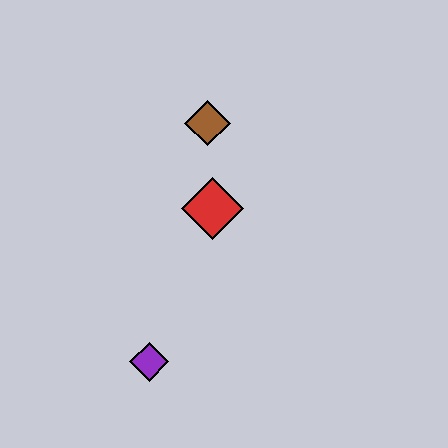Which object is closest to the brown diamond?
The red diamond is closest to the brown diamond.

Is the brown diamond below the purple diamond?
No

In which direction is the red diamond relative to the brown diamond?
The red diamond is below the brown diamond.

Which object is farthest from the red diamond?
The purple diamond is farthest from the red diamond.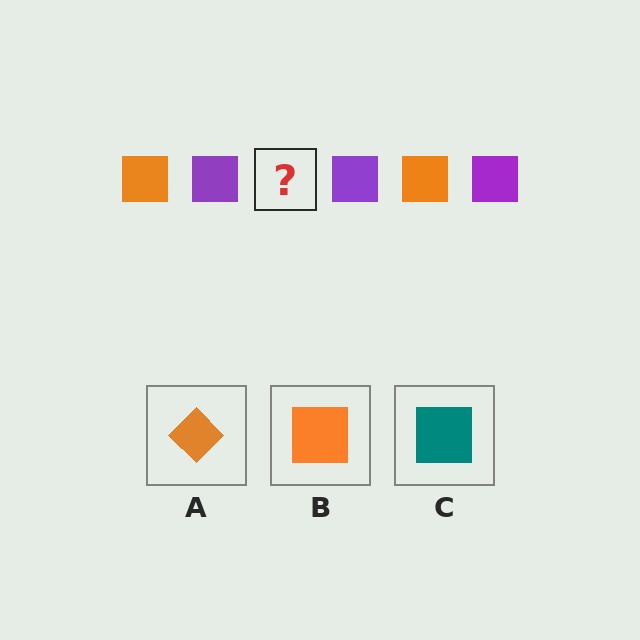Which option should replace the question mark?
Option B.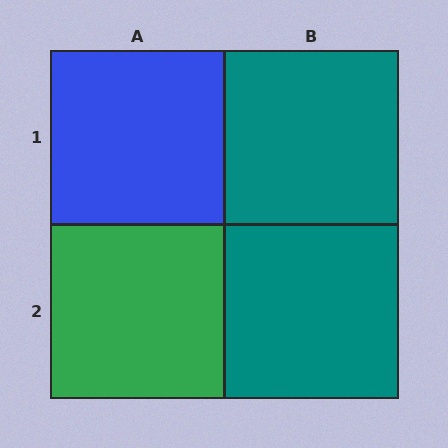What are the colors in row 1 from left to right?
Blue, teal.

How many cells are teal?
2 cells are teal.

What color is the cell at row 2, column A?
Green.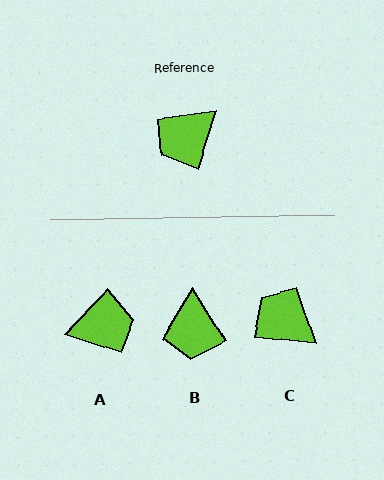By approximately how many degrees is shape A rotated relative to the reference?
Approximately 153 degrees counter-clockwise.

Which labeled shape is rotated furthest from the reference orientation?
A, about 153 degrees away.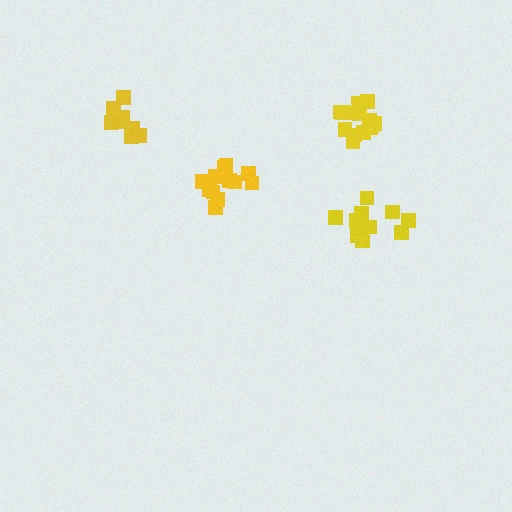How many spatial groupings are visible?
There are 4 spatial groupings.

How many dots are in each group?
Group 1: 13 dots, Group 2: 9 dots, Group 3: 11 dots, Group 4: 14 dots (47 total).